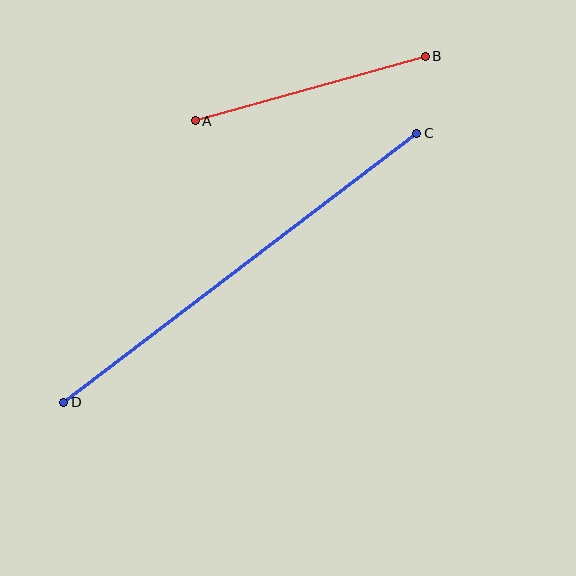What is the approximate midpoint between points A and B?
The midpoint is at approximately (310, 89) pixels.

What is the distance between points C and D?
The distance is approximately 444 pixels.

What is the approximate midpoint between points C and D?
The midpoint is at approximately (240, 268) pixels.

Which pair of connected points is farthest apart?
Points C and D are farthest apart.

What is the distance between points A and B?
The distance is approximately 238 pixels.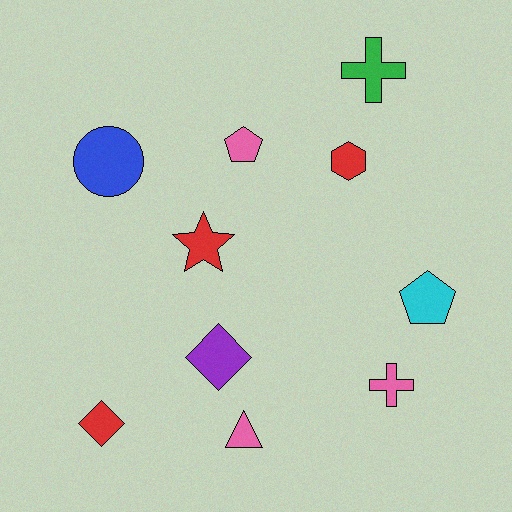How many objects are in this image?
There are 10 objects.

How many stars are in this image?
There is 1 star.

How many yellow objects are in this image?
There are no yellow objects.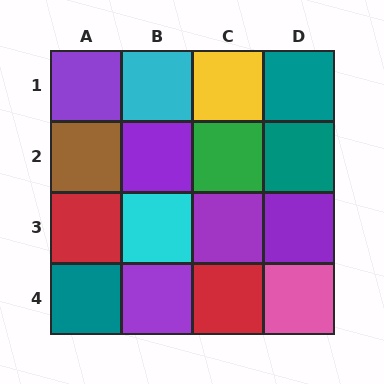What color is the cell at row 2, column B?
Purple.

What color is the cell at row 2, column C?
Green.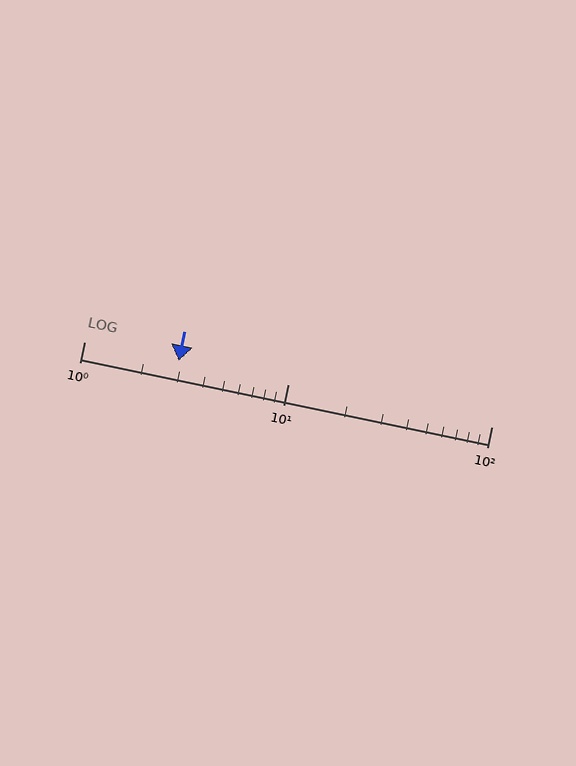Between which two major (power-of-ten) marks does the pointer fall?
The pointer is between 1 and 10.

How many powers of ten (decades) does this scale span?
The scale spans 2 decades, from 1 to 100.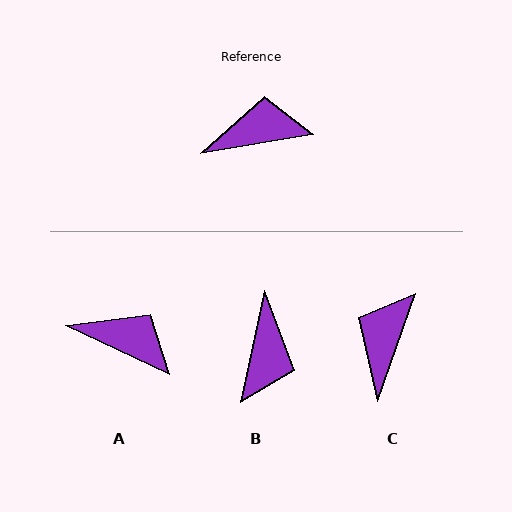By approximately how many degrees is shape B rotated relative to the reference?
Approximately 111 degrees clockwise.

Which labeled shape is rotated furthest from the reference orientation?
B, about 111 degrees away.